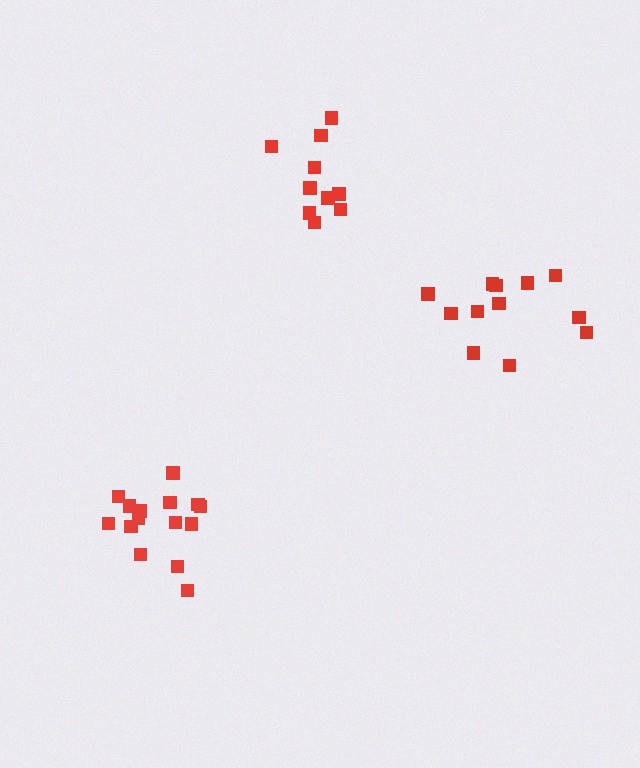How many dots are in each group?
Group 1: 15 dots, Group 2: 12 dots, Group 3: 10 dots (37 total).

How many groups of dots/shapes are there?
There are 3 groups.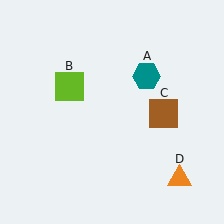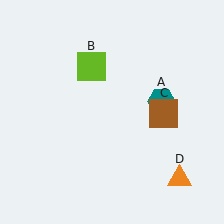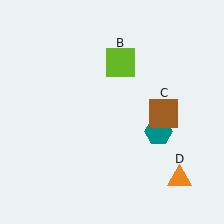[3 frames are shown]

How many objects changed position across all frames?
2 objects changed position: teal hexagon (object A), lime square (object B).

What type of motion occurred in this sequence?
The teal hexagon (object A), lime square (object B) rotated clockwise around the center of the scene.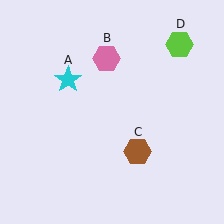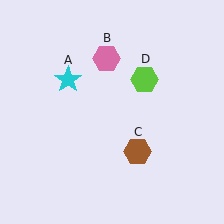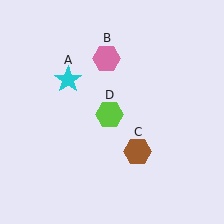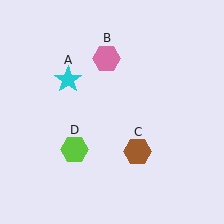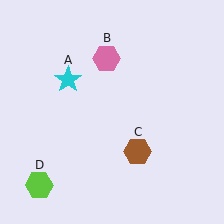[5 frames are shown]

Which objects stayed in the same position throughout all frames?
Cyan star (object A) and pink hexagon (object B) and brown hexagon (object C) remained stationary.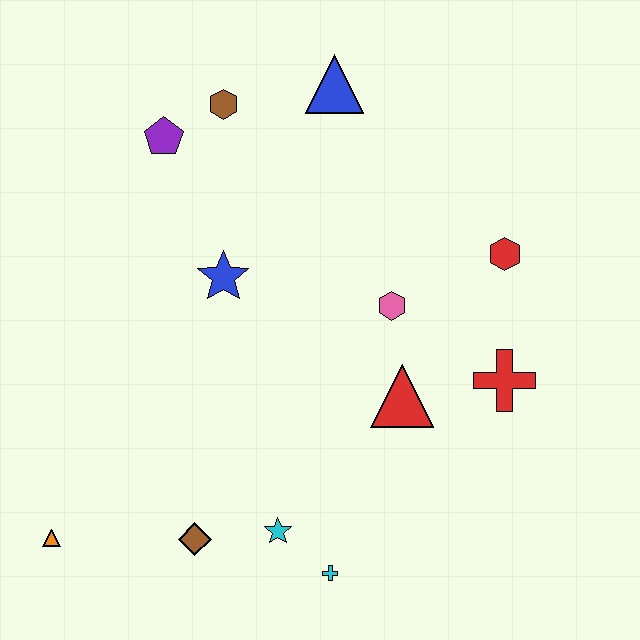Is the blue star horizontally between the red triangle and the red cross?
No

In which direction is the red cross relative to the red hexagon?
The red cross is below the red hexagon.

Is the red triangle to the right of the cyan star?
Yes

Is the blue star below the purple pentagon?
Yes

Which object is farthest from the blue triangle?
The orange triangle is farthest from the blue triangle.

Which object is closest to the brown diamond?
The cyan star is closest to the brown diamond.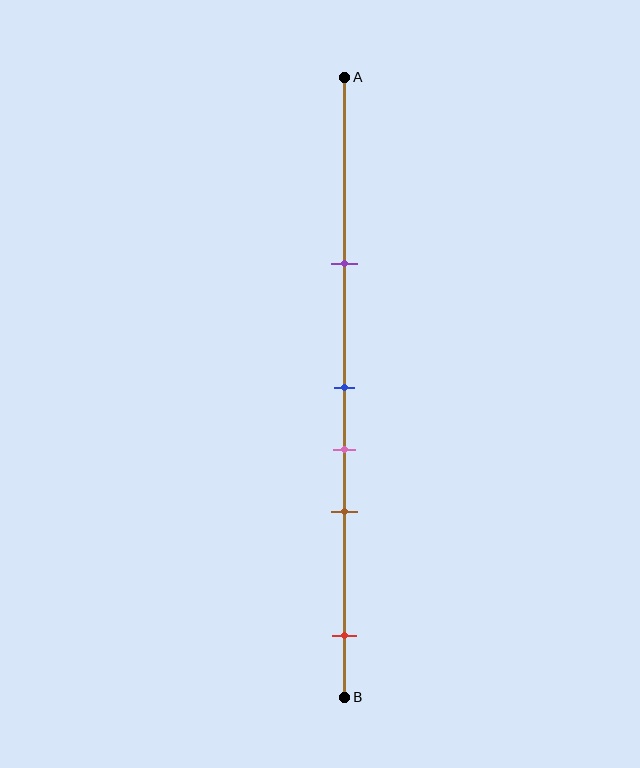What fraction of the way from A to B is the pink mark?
The pink mark is approximately 60% (0.6) of the way from A to B.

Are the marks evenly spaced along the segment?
No, the marks are not evenly spaced.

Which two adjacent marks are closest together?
The blue and pink marks are the closest adjacent pair.